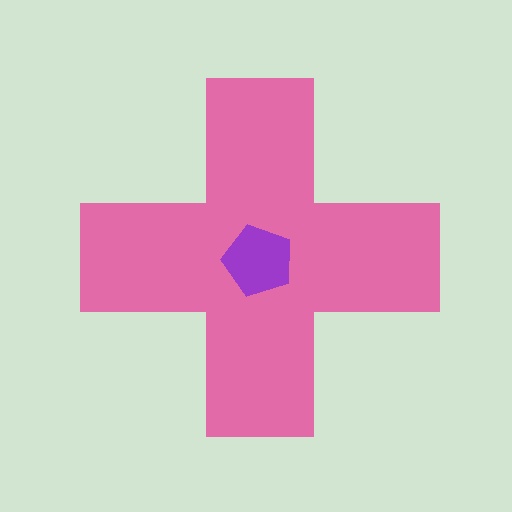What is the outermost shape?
The pink cross.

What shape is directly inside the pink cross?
The purple pentagon.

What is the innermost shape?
The purple pentagon.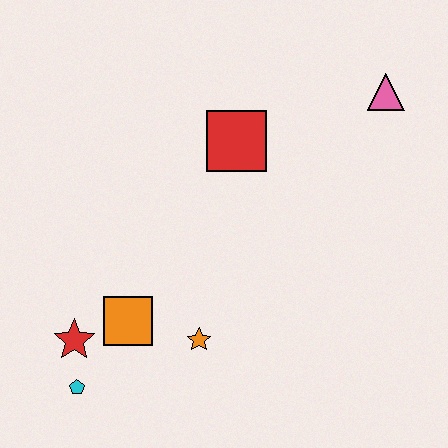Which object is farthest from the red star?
The pink triangle is farthest from the red star.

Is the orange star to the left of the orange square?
No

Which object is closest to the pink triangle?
The red square is closest to the pink triangle.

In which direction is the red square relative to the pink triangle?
The red square is to the left of the pink triangle.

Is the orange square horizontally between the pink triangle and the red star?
Yes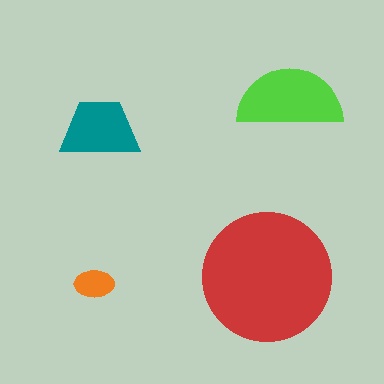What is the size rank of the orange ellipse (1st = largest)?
4th.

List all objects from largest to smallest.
The red circle, the lime semicircle, the teal trapezoid, the orange ellipse.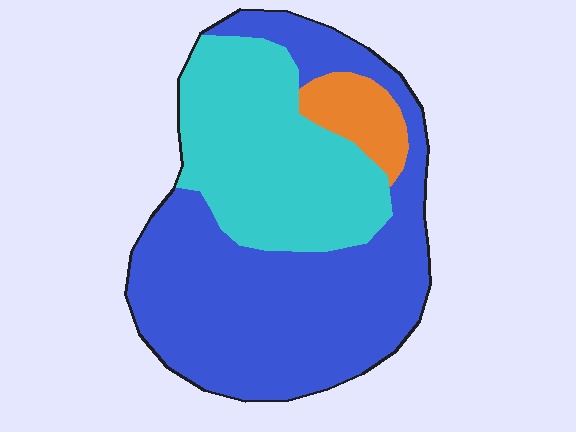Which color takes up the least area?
Orange, at roughly 5%.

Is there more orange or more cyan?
Cyan.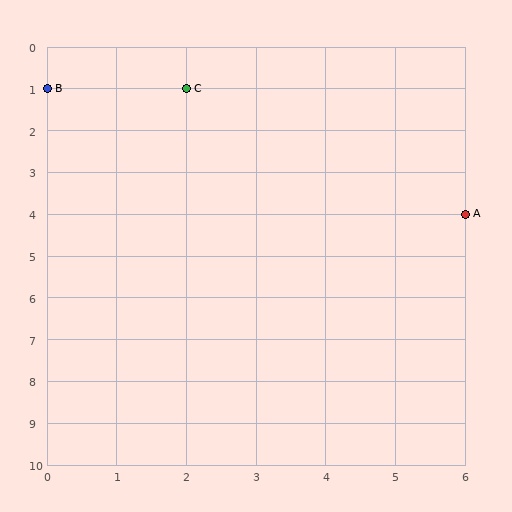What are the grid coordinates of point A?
Point A is at grid coordinates (6, 4).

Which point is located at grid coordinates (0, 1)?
Point B is at (0, 1).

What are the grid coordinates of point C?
Point C is at grid coordinates (2, 1).